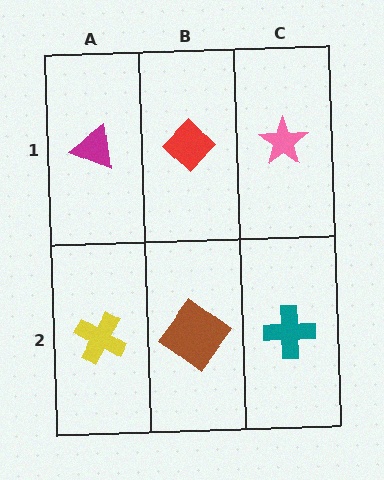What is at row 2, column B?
A brown diamond.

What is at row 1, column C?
A pink star.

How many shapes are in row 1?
3 shapes.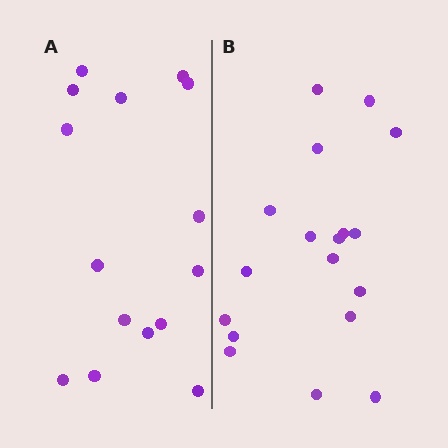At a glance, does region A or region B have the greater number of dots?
Region B (the right region) has more dots.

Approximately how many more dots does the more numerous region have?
Region B has just a few more — roughly 2 or 3 more dots than region A.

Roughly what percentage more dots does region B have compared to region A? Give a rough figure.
About 20% more.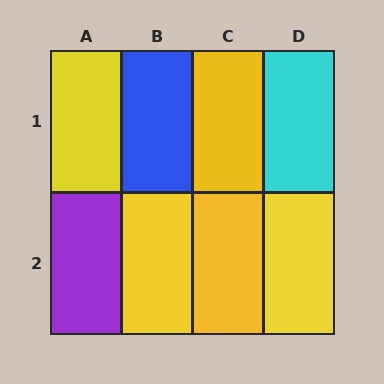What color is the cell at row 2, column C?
Yellow.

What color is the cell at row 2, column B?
Yellow.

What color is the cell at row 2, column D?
Yellow.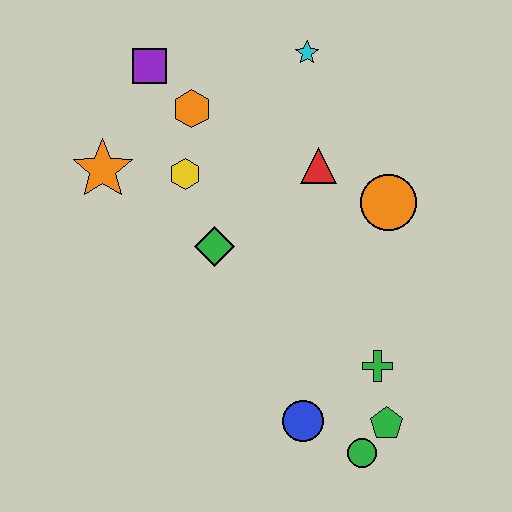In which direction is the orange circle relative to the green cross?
The orange circle is above the green cross.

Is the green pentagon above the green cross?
No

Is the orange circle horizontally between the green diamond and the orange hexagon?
No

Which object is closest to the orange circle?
The red triangle is closest to the orange circle.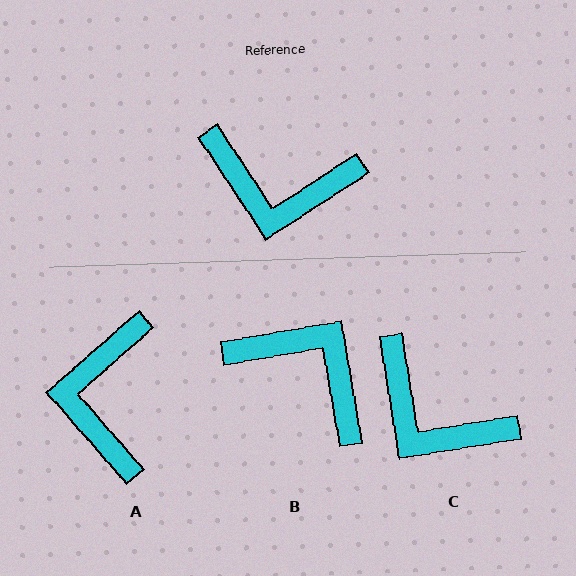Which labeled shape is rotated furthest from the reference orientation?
B, about 156 degrees away.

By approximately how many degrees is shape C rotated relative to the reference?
Approximately 24 degrees clockwise.